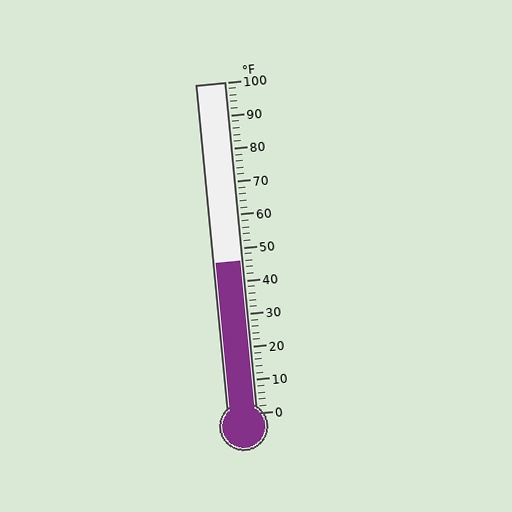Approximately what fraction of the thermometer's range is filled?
The thermometer is filled to approximately 45% of its range.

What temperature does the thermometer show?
The thermometer shows approximately 46°F.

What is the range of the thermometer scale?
The thermometer scale ranges from 0°F to 100°F.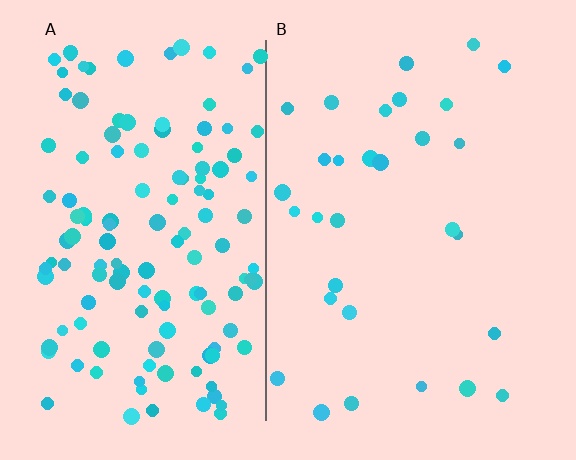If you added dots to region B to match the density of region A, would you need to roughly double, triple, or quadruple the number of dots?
Approximately quadruple.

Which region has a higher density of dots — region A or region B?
A (the left).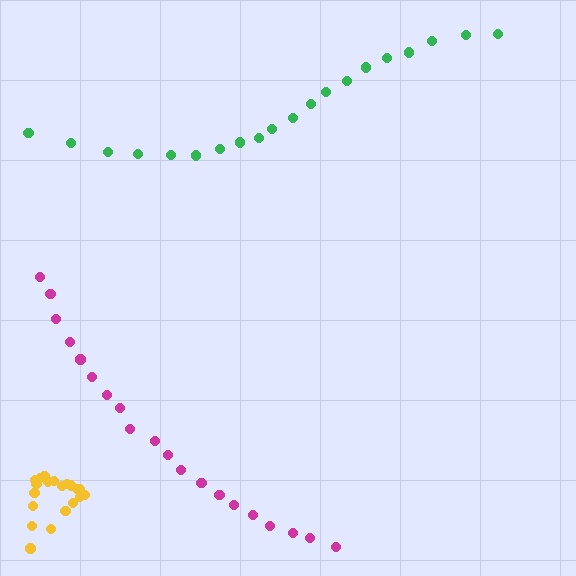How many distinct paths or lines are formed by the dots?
There are 3 distinct paths.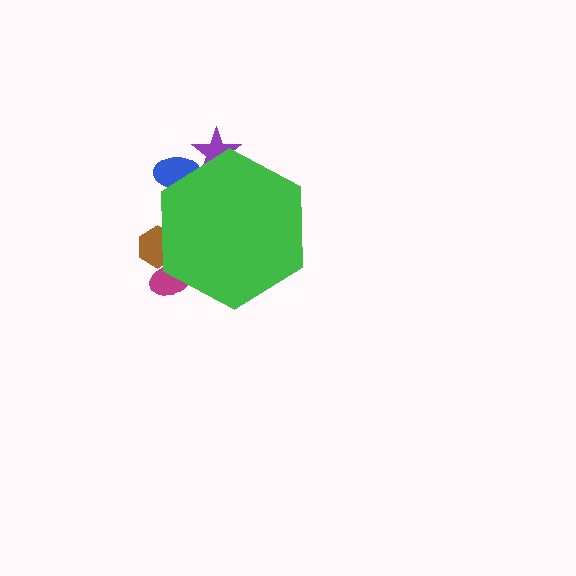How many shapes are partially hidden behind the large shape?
4 shapes are partially hidden.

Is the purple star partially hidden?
Yes, the purple star is partially hidden behind the green hexagon.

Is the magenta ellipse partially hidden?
Yes, the magenta ellipse is partially hidden behind the green hexagon.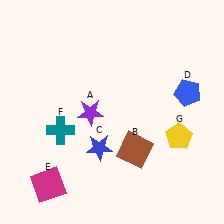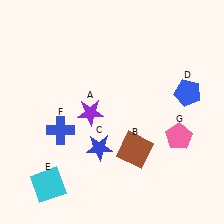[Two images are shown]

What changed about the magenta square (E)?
In Image 1, E is magenta. In Image 2, it changed to cyan.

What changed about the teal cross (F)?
In Image 1, F is teal. In Image 2, it changed to blue.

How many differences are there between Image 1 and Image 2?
There are 3 differences between the two images.